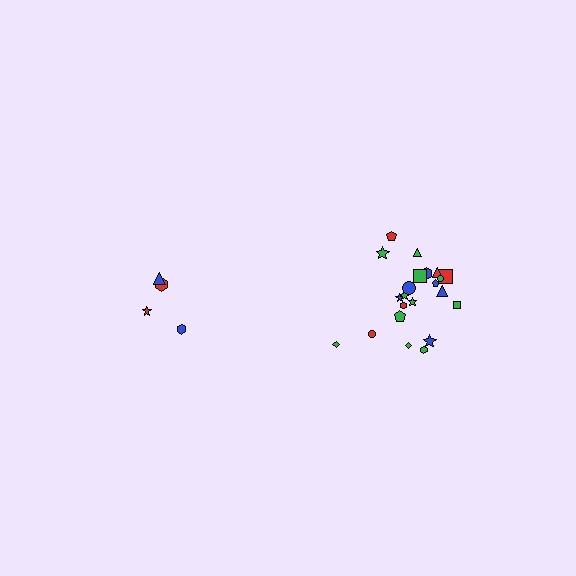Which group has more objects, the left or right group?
The right group.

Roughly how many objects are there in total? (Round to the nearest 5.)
Roughly 25 objects in total.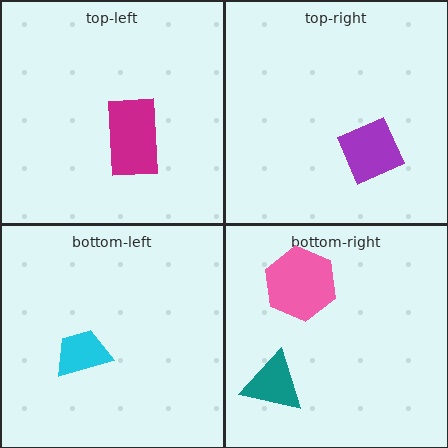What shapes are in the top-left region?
The magenta rectangle.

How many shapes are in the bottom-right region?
2.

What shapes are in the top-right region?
The purple diamond.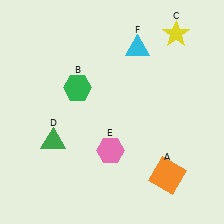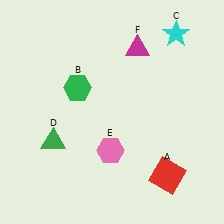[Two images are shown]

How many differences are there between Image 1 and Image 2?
There are 3 differences between the two images.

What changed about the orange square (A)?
In Image 1, A is orange. In Image 2, it changed to red.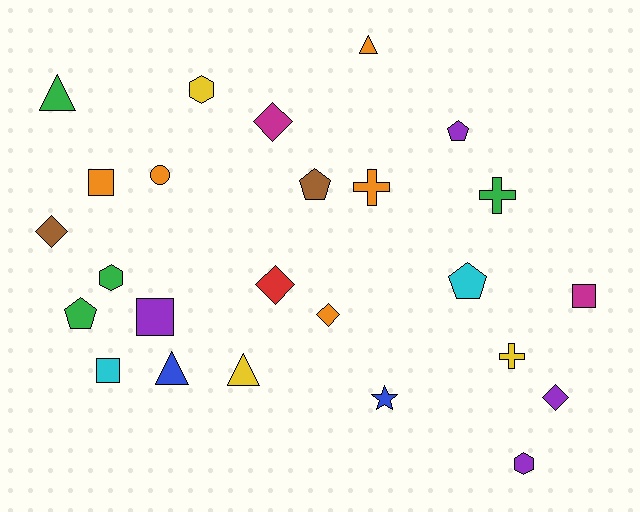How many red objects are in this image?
There is 1 red object.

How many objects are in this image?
There are 25 objects.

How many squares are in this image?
There are 4 squares.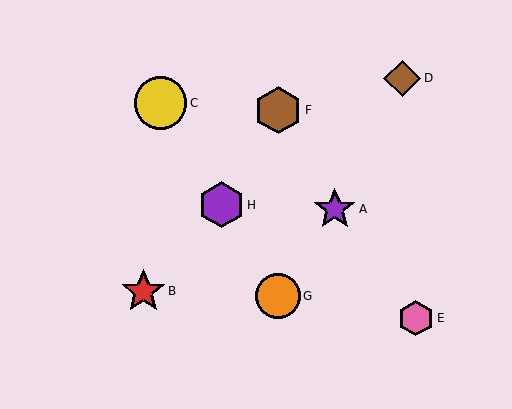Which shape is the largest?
The yellow circle (labeled C) is the largest.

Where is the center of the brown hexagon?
The center of the brown hexagon is at (278, 110).